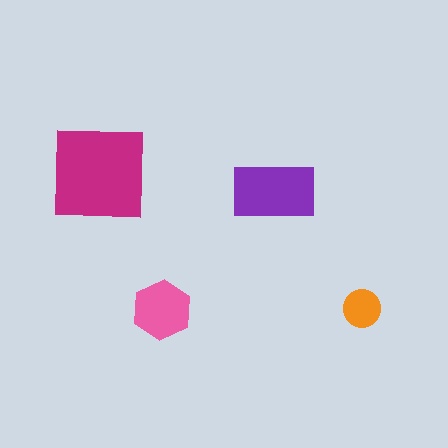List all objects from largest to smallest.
The magenta square, the purple rectangle, the pink hexagon, the orange circle.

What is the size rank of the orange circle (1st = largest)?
4th.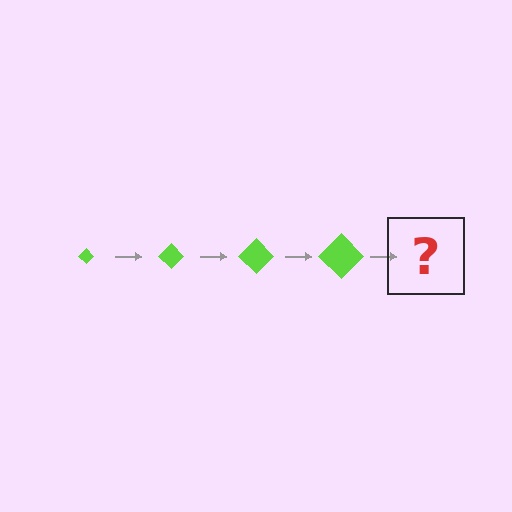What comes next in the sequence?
The next element should be a lime diamond, larger than the previous one.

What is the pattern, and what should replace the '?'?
The pattern is that the diamond gets progressively larger each step. The '?' should be a lime diamond, larger than the previous one.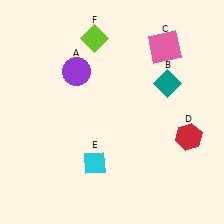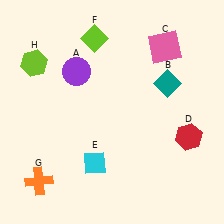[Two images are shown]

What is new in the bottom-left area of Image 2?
An orange cross (G) was added in the bottom-left area of Image 2.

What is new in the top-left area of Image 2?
A lime hexagon (H) was added in the top-left area of Image 2.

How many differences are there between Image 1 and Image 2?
There are 2 differences between the two images.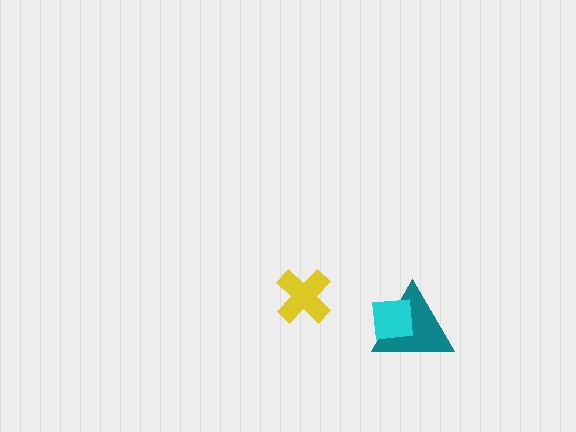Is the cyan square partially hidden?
No, no other shape covers it.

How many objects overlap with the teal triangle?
1 object overlaps with the teal triangle.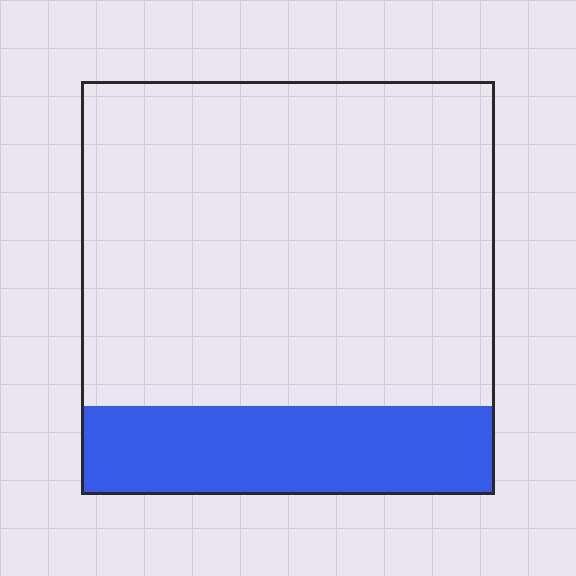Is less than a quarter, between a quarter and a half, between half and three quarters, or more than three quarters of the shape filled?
Less than a quarter.